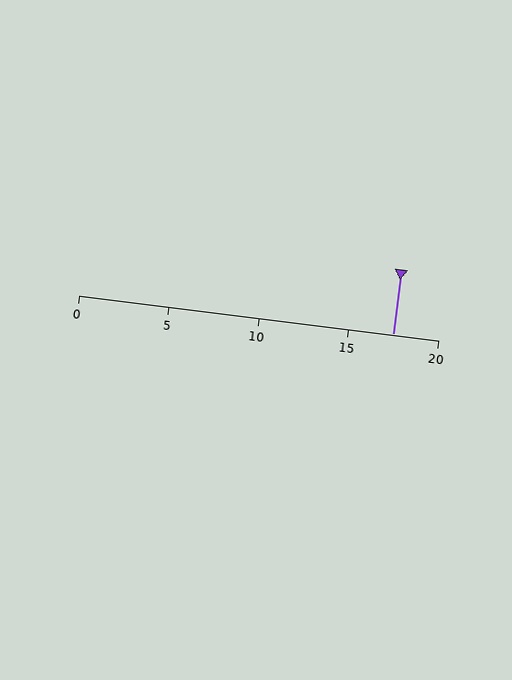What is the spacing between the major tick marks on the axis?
The major ticks are spaced 5 apart.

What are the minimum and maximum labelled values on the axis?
The axis runs from 0 to 20.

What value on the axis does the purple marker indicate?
The marker indicates approximately 17.5.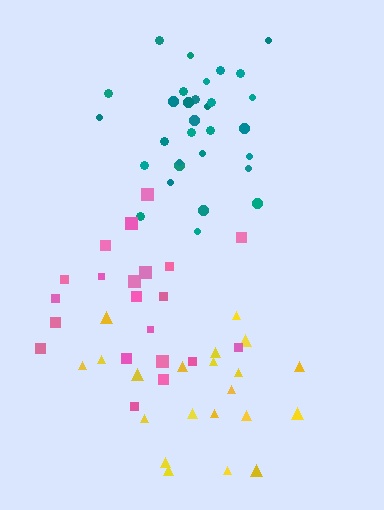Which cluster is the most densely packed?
Teal.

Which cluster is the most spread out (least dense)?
Yellow.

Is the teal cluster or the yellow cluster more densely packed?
Teal.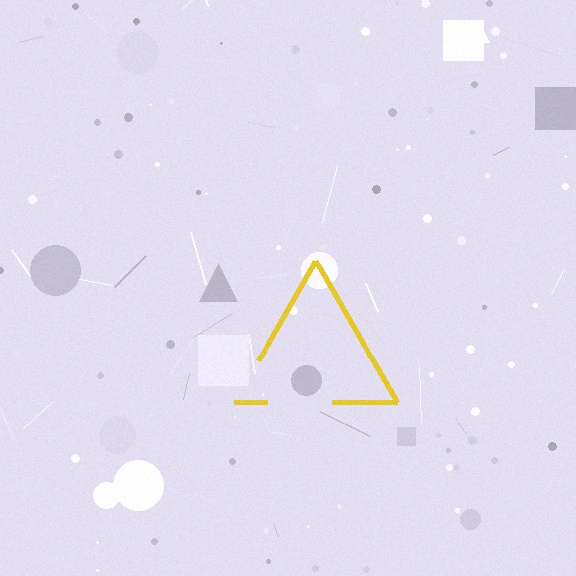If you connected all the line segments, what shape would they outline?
They would outline a triangle.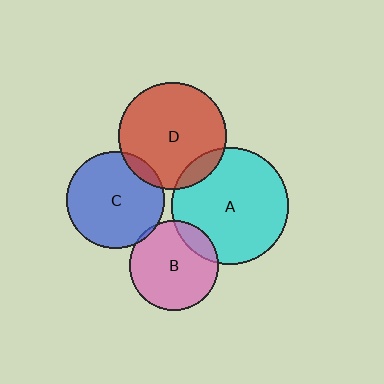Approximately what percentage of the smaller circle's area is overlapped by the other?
Approximately 10%.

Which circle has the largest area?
Circle A (cyan).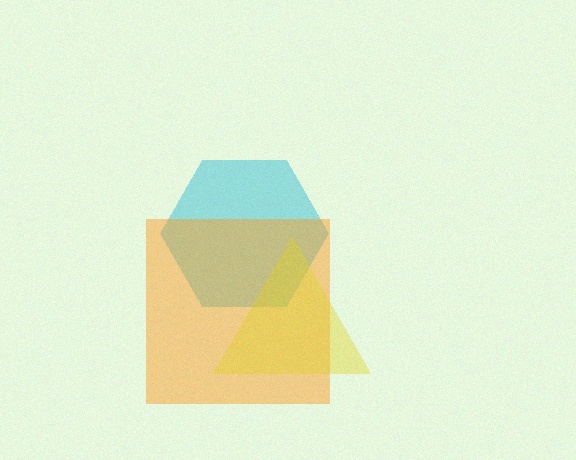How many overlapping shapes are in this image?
There are 3 overlapping shapes in the image.